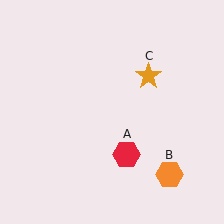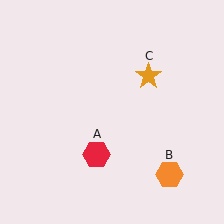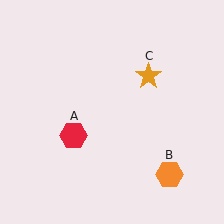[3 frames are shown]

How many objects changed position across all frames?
1 object changed position: red hexagon (object A).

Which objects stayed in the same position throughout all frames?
Orange hexagon (object B) and orange star (object C) remained stationary.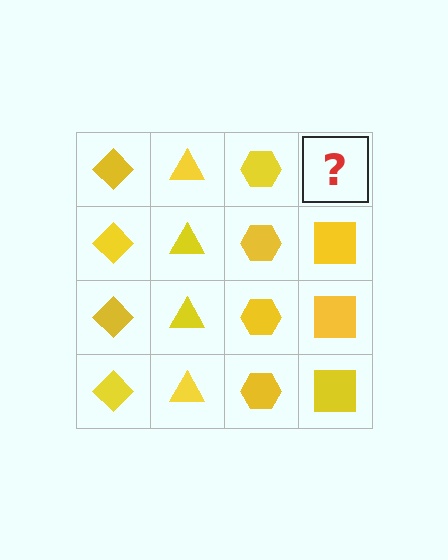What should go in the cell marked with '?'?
The missing cell should contain a yellow square.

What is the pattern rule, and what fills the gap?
The rule is that each column has a consistent shape. The gap should be filled with a yellow square.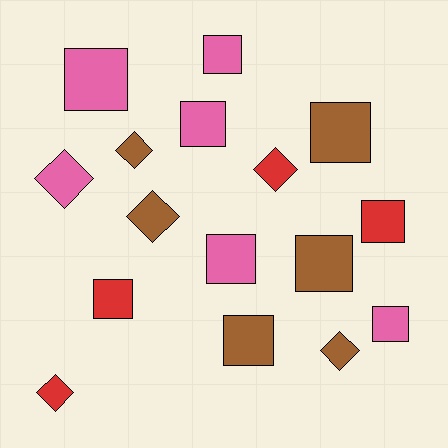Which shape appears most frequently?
Square, with 10 objects.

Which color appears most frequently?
Pink, with 6 objects.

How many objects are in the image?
There are 16 objects.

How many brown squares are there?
There are 3 brown squares.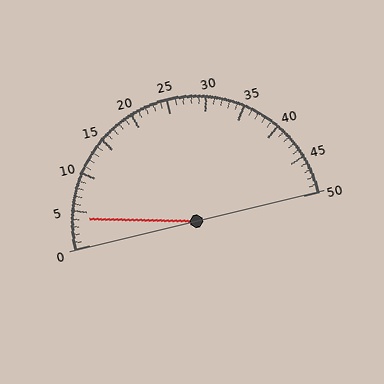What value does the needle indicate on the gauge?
The needle indicates approximately 4.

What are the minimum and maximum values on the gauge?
The gauge ranges from 0 to 50.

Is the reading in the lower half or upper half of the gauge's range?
The reading is in the lower half of the range (0 to 50).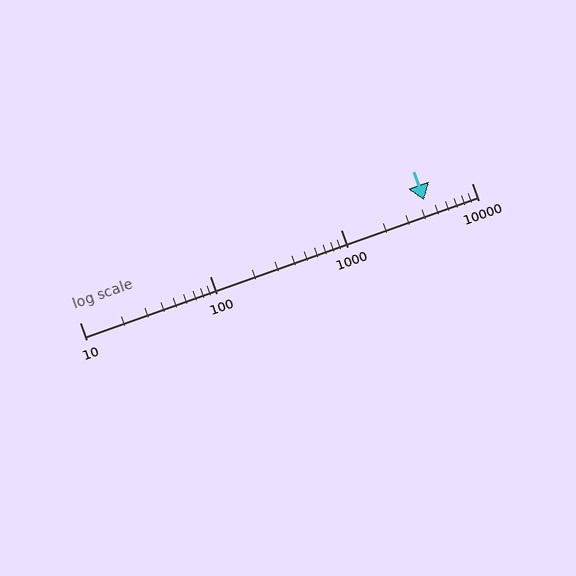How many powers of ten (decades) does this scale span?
The scale spans 3 decades, from 10 to 10000.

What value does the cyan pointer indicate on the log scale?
The pointer indicates approximately 4300.